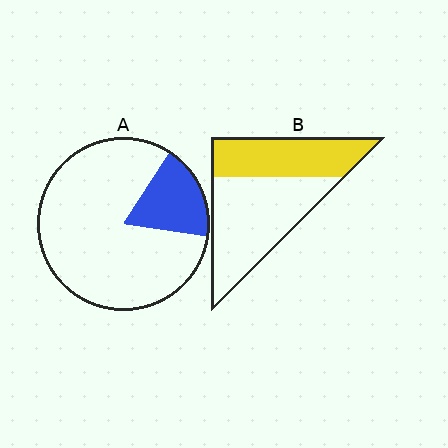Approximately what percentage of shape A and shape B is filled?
A is approximately 20% and B is approximately 40%.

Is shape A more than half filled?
No.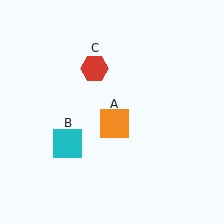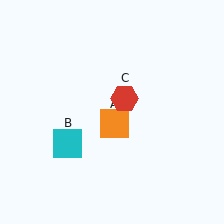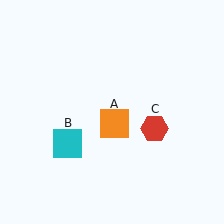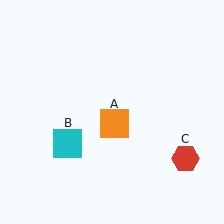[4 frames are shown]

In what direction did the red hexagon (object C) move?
The red hexagon (object C) moved down and to the right.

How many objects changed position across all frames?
1 object changed position: red hexagon (object C).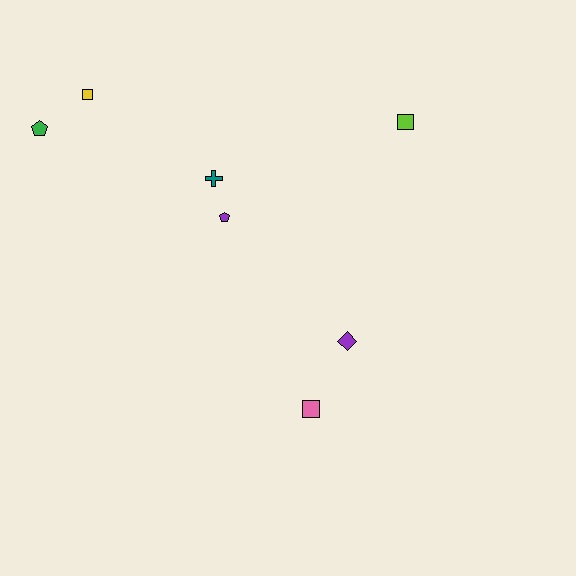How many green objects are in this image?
There is 1 green object.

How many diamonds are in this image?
There is 1 diamond.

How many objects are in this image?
There are 7 objects.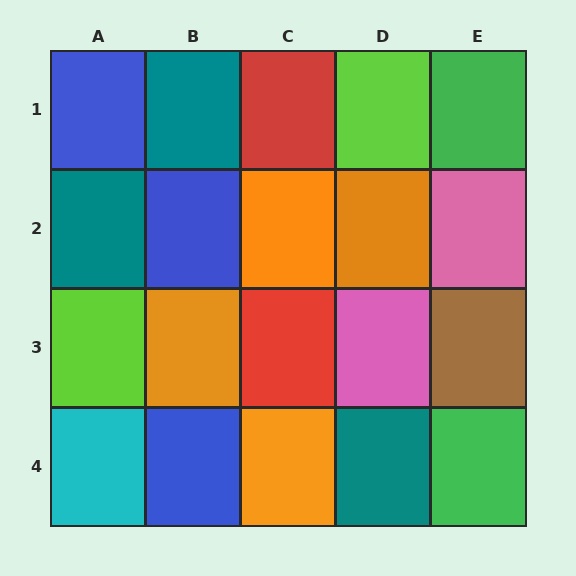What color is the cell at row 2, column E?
Pink.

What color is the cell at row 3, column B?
Orange.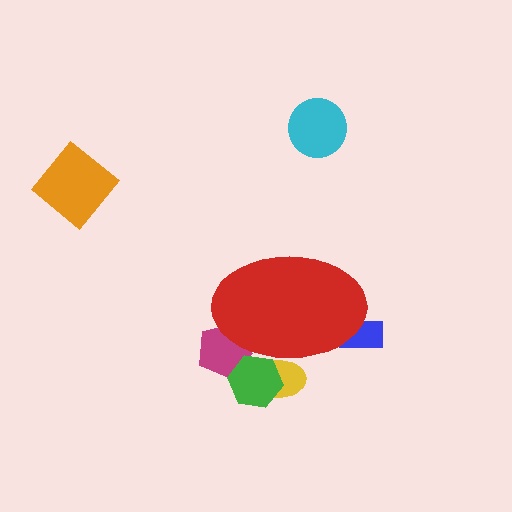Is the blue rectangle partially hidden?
Yes, the blue rectangle is partially hidden behind the red ellipse.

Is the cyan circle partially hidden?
No, the cyan circle is fully visible.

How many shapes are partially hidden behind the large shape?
4 shapes are partially hidden.